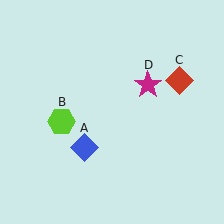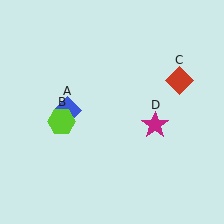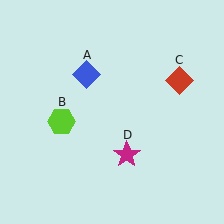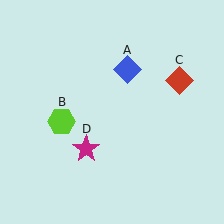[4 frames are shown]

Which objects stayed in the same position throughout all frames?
Lime hexagon (object B) and red diamond (object C) remained stationary.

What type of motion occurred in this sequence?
The blue diamond (object A), magenta star (object D) rotated clockwise around the center of the scene.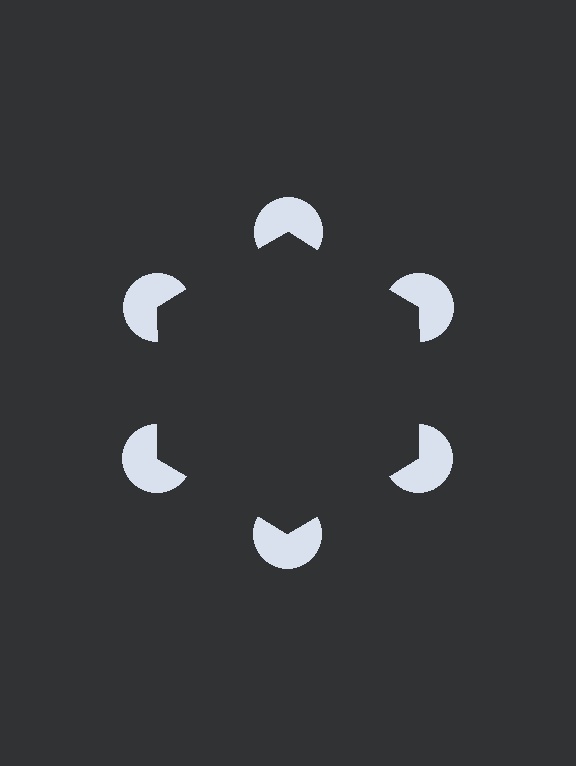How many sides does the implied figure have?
6 sides.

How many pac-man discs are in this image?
There are 6 — one at each vertex of the illusory hexagon.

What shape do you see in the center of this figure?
An illusory hexagon — its edges are inferred from the aligned wedge cuts in the pac-man discs, not physically drawn.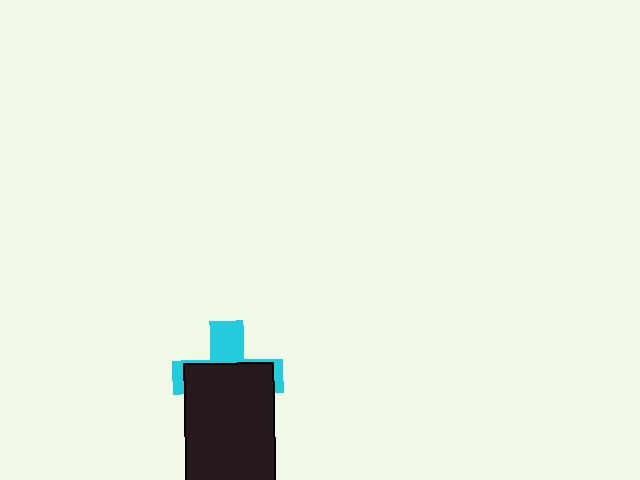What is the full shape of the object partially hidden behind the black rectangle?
The partially hidden object is a cyan cross.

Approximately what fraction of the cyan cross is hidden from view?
Roughly 62% of the cyan cross is hidden behind the black rectangle.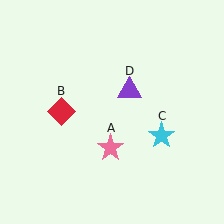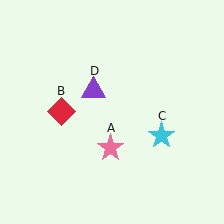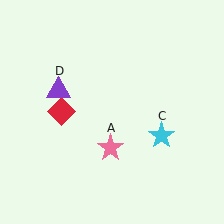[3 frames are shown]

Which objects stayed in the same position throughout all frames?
Pink star (object A) and red diamond (object B) and cyan star (object C) remained stationary.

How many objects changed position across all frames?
1 object changed position: purple triangle (object D).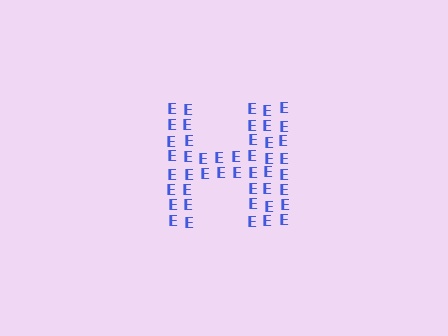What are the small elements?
The small elements are letter E's.